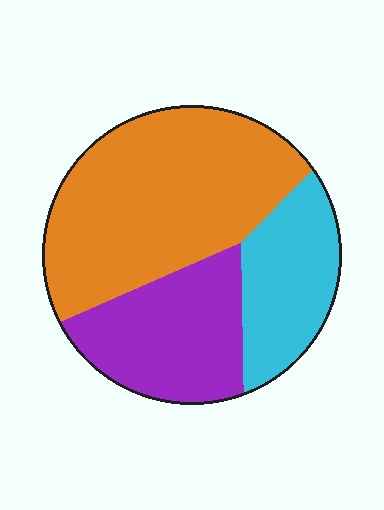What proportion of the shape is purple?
Purple covers around 25% of the shape.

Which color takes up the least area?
Cyan, at roughly 20%.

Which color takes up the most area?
Orange, at roughly 50%.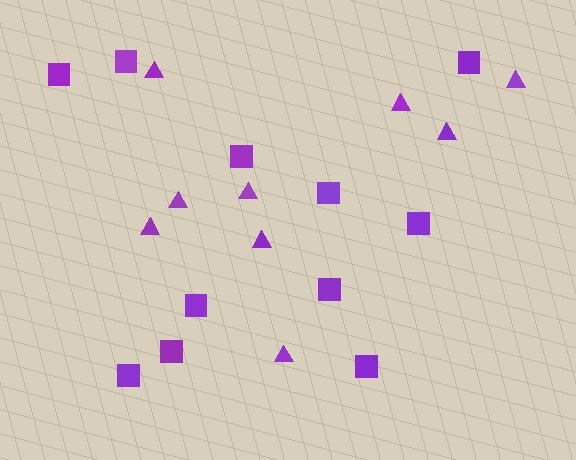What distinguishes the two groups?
There are 2 groups: one group of triangles (9) and one group of squares (11).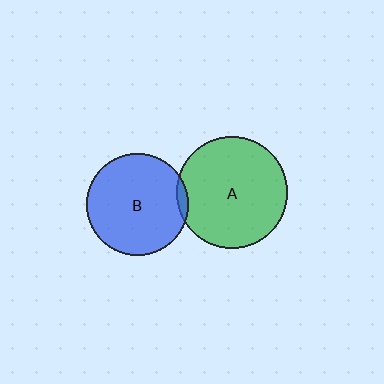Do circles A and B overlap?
Yes.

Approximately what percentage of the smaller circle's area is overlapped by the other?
Approximately 5%.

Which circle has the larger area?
Circle A (green).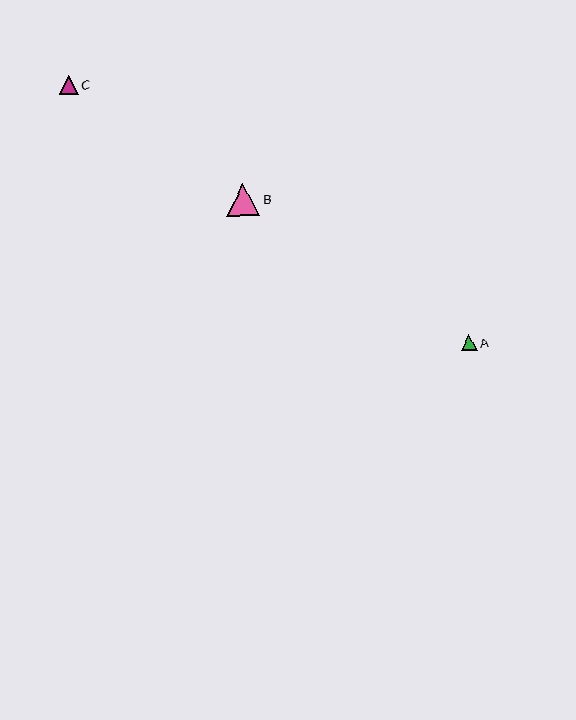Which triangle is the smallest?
Triangle A is the smallest with a size of approximately 16 pixels.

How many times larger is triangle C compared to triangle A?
Triangle C is approximately 1.2 times the size of triangle A.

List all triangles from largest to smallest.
From largest to smallest: B, C, A.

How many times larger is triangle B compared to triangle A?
Triangle B is approximately 2.1 times the size of triangle A.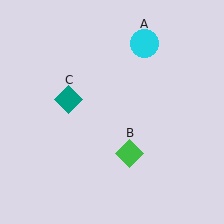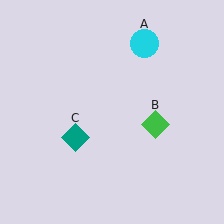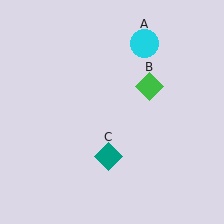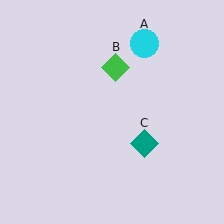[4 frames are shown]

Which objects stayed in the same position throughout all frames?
Cyan circle (object A) remained stationary.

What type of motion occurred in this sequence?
The green diamond (object B), teal diamond (object C) rotated counterclockwise around the center of the scene.